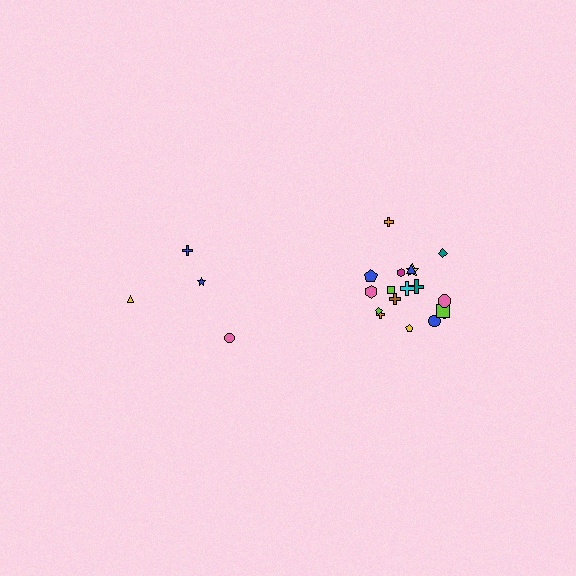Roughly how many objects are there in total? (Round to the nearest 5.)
Roughly 20 objects in total.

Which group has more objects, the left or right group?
The right group.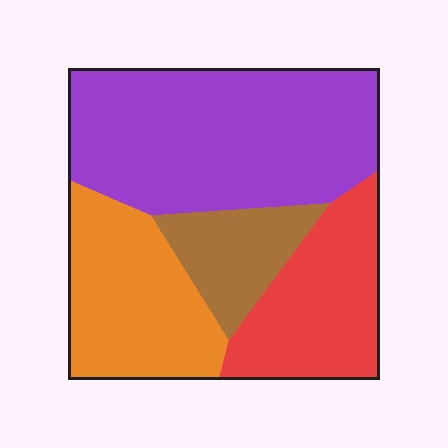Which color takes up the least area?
Brown, at roughly 10%.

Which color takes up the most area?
Purple, at roughly 45%.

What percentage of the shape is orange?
Orange takes up about one quarter (1/4) of the shape.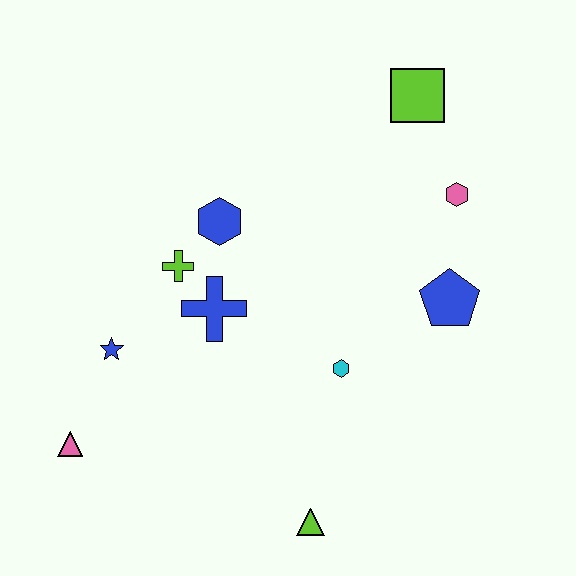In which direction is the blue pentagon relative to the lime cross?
The blue pentagon is to the right of the lime cross.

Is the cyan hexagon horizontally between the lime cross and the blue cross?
No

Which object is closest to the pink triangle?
The blue star is closest to the pink triangle.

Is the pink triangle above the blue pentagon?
No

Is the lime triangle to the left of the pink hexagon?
Yes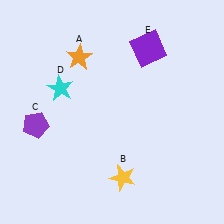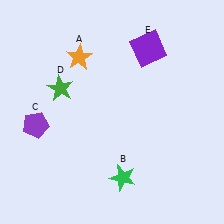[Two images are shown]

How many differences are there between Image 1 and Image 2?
There are 2 differences between the two images.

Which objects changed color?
B changed from yellow to green. D changed from cyan to green.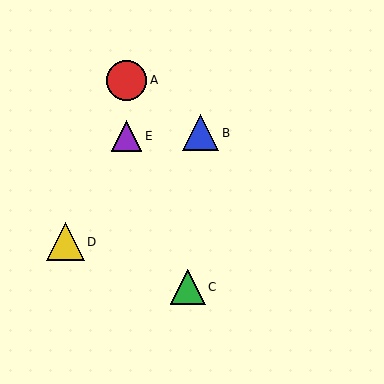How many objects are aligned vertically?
2 objects (A, E) are aligned vertically.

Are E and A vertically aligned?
Yes, both are at x≈126.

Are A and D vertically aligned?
No, A is at x≈126 and D is at x≈65.